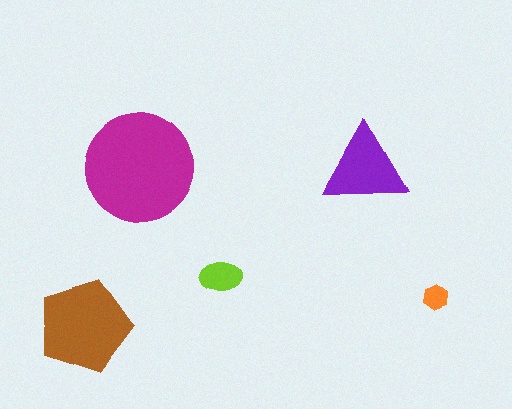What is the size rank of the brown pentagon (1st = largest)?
2nd.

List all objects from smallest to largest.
The orange hexagon, the lime ellipse, the purple triangle, the brown pentagon, the magenta circle.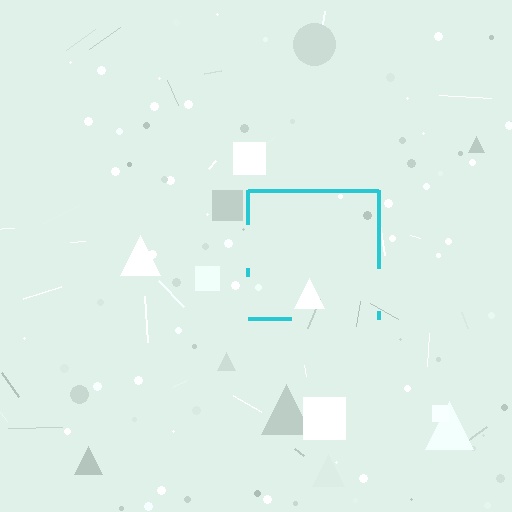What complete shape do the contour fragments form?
The contour fragments form a square.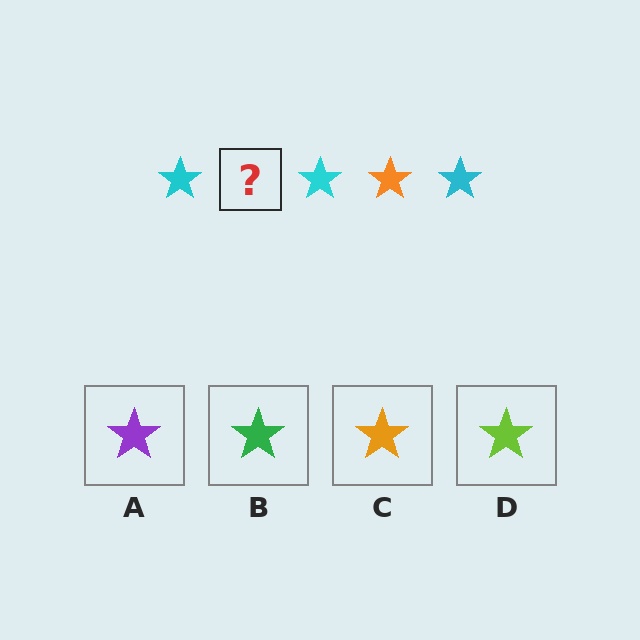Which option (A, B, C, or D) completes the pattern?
C.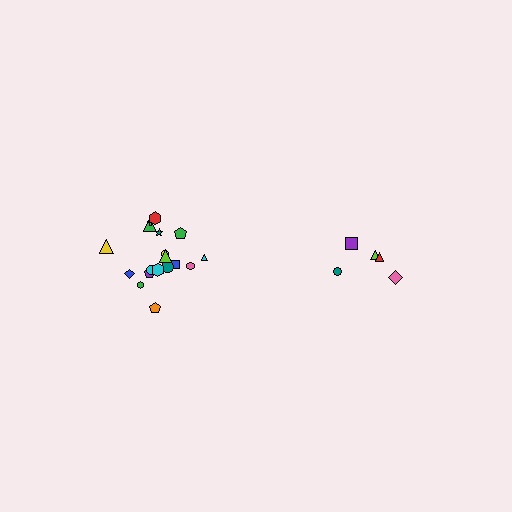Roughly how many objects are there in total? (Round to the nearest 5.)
Roughly 25 objects in total.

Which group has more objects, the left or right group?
The left group.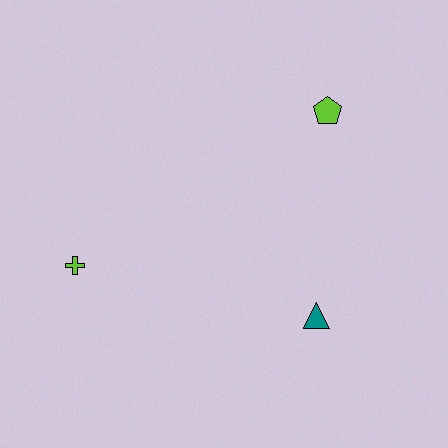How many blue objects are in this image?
There are no blue objects.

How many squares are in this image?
There are no squares.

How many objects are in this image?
There are 3 objects.